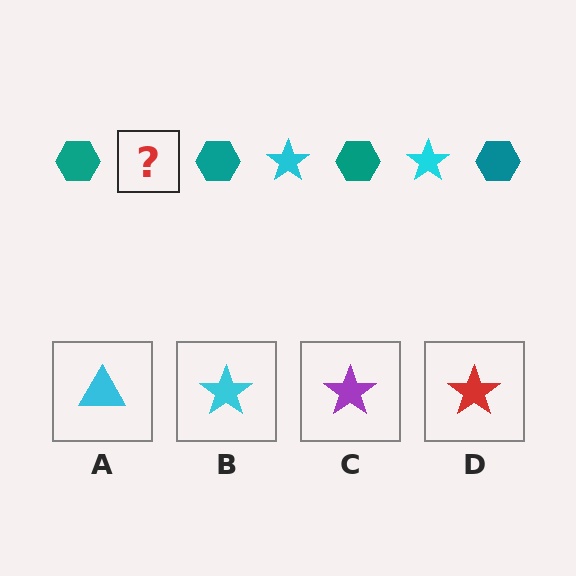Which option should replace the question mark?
Option B.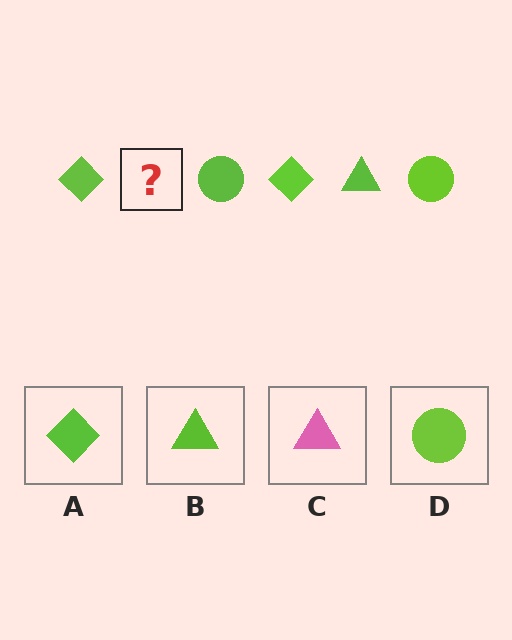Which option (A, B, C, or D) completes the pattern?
B.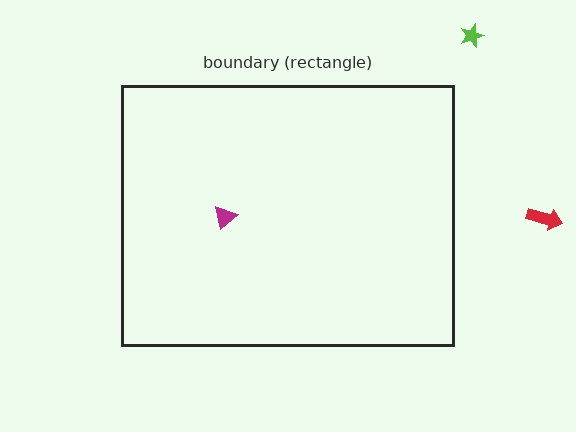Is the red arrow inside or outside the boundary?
Outside.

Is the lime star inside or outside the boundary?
Outside.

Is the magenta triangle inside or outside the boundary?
Inside.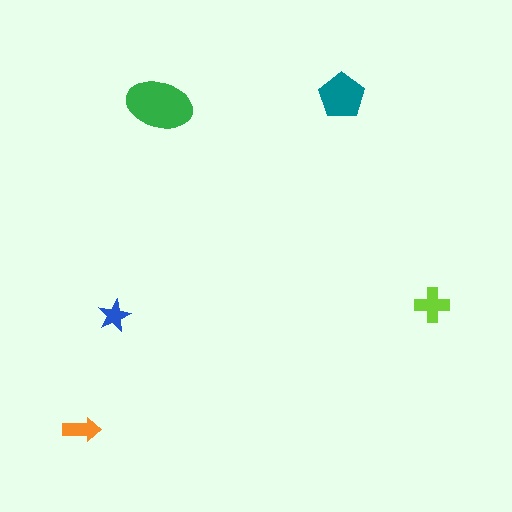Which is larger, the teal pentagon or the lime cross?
The teal pentagon.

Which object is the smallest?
The blue star.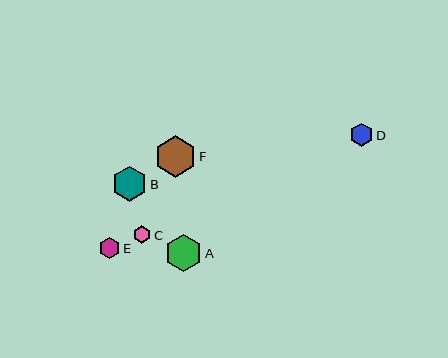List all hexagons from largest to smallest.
From largest to smallest: F, A, B, D, E, C.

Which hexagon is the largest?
Hexagon F is the largest with a size of approximately 42 pixels.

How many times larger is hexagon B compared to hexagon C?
Hexagon B is approximately 2.0 times the size of hexagon C.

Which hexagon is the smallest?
Hexagon C is the smallest with a size of approximately 18 pixels.